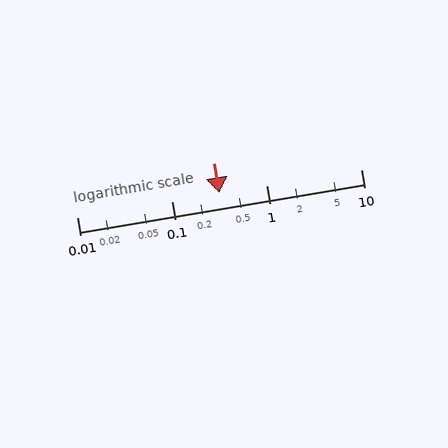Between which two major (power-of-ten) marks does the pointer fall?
The pointer is between 0.1 and 1.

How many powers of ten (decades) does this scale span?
The scale spans 3 decades, from 0.01 to 10.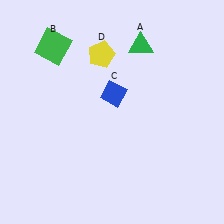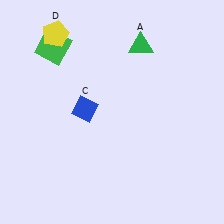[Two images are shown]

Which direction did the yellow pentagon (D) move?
The yellow pentagon (D) moved left.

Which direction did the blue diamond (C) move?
The blue diamond (C) moved left.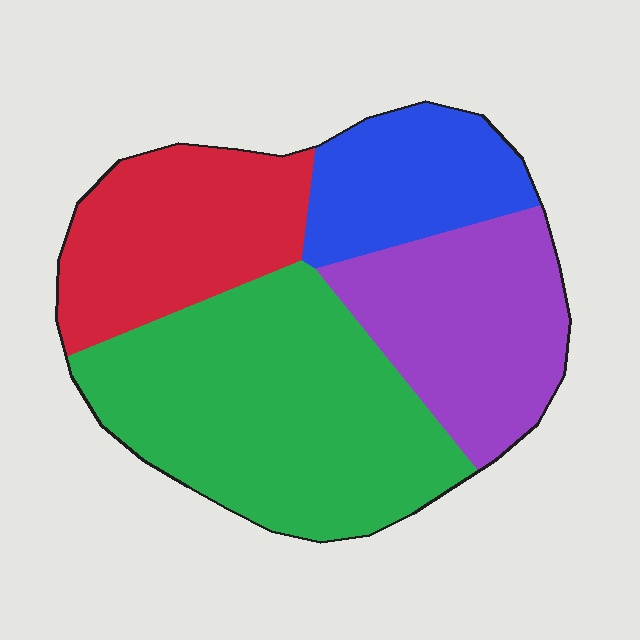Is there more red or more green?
Green.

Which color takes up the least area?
Blue, at roughly 15%.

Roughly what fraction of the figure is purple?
Purple takes up about one quarter (1/4) of the figure.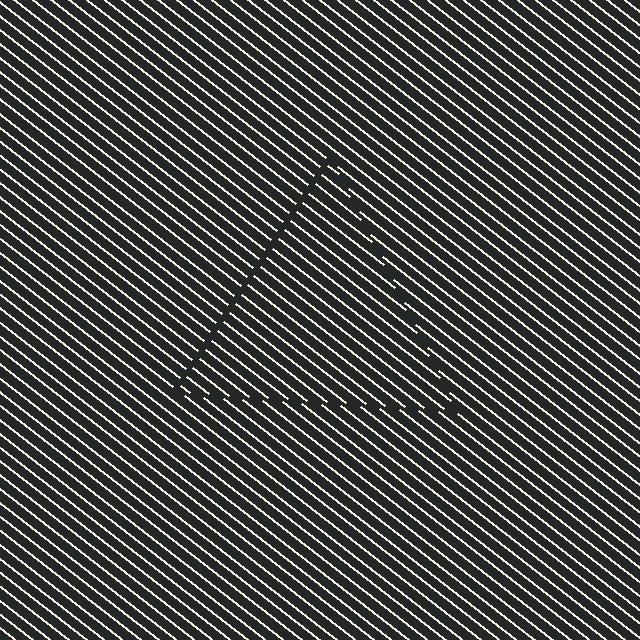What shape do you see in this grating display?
An illusory triangle. The interior of the shape contains the same grating, shifted by half a period — the contour is defined by the phase discontinuity where line-ends from the inner and outer gratings abut.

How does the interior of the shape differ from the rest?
The interior of the shape contains the same grating, shifted by half a period — the contour is defined by the phase discontinuity where line-ends from the inner and outer gratings abut.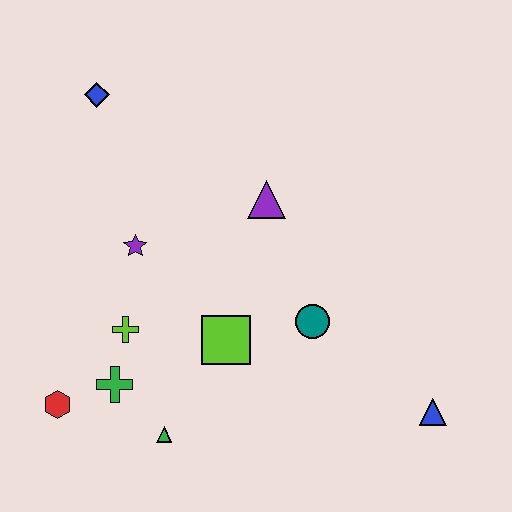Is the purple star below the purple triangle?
Yes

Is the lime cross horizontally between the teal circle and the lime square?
No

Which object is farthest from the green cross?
The blue triangle is farthest from the green cross.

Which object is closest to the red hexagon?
The green cross is closest to the red hexagon.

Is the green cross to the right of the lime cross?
No